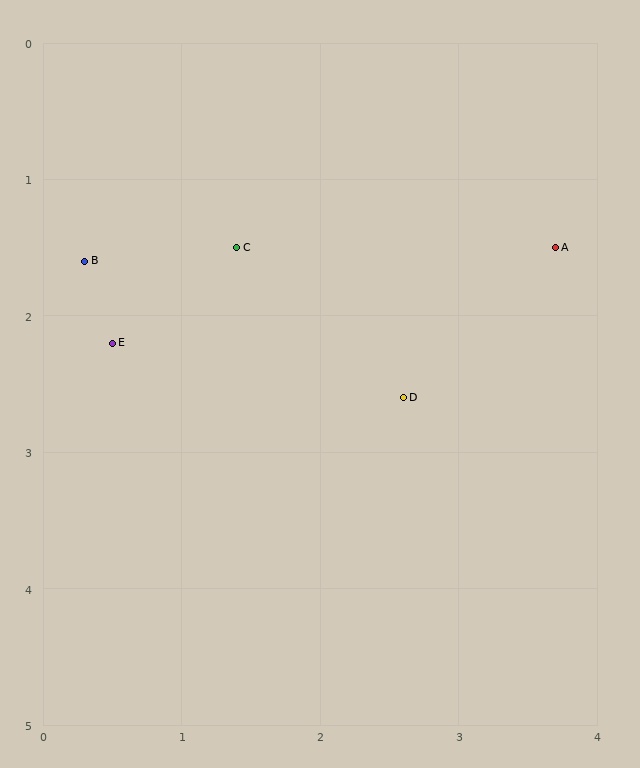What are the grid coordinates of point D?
Point D is at approximately (2.6, 2.6).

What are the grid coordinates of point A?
Point A is at approximately (3.7, 1.5).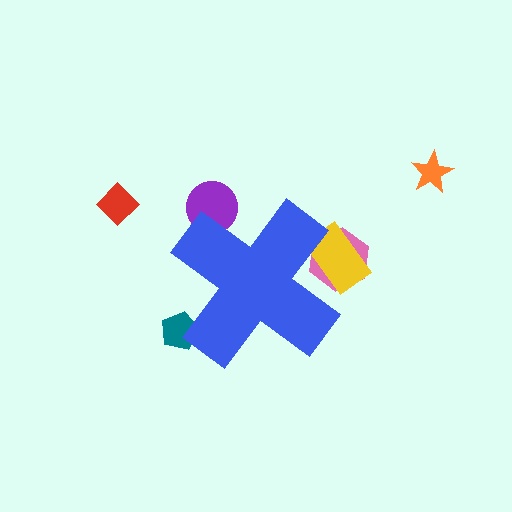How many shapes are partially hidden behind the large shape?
4 shapes are partially hidden.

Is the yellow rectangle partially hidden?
Yes, the yellow rectangle is partially hidden behind the blue cross.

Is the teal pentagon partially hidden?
Yes, the teal pentagon is partially hidden behind the blue cross.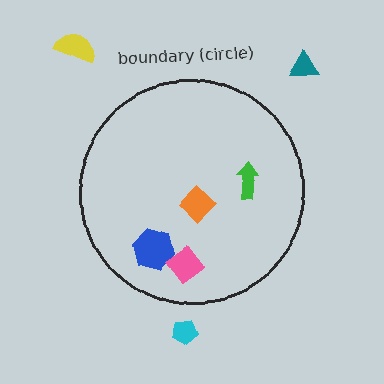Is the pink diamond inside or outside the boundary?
Inside.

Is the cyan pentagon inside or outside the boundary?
Outside.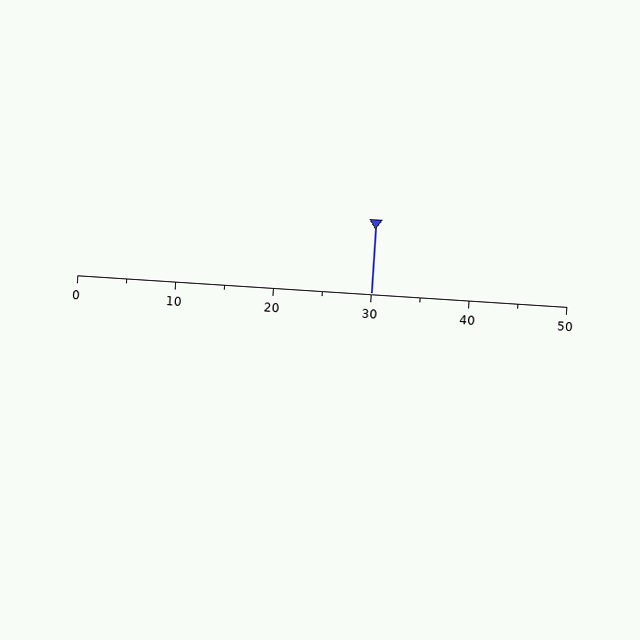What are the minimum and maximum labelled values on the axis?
The axis runs from 0 to 50.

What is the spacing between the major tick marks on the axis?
The major ticks are spaced 10 apart.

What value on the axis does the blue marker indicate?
The marker indicates approximately 30.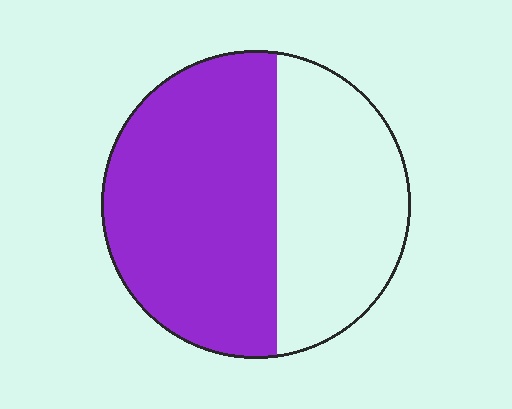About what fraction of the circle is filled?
About three fifths (3/5).